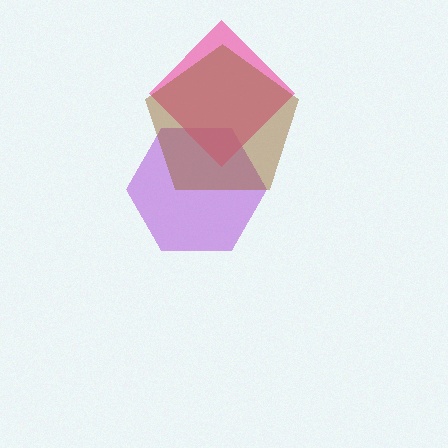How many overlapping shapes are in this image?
There are 3 overlapping shapes in the image.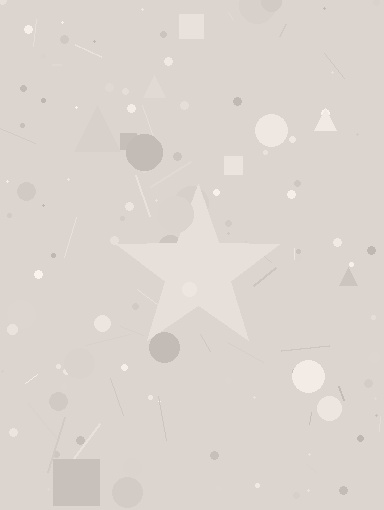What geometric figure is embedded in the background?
A star is embedded in the background.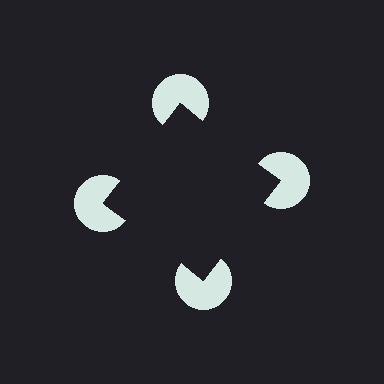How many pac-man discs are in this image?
There are 4 — one at each vertex of the illusory square.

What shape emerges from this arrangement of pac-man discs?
An illusory square — its edges are inferred from the aligned wedge cuts in the pac-man discs, not physically drawn.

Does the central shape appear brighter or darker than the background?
It typically appears slightly darker than the background, even though no actual brightness change is drawn.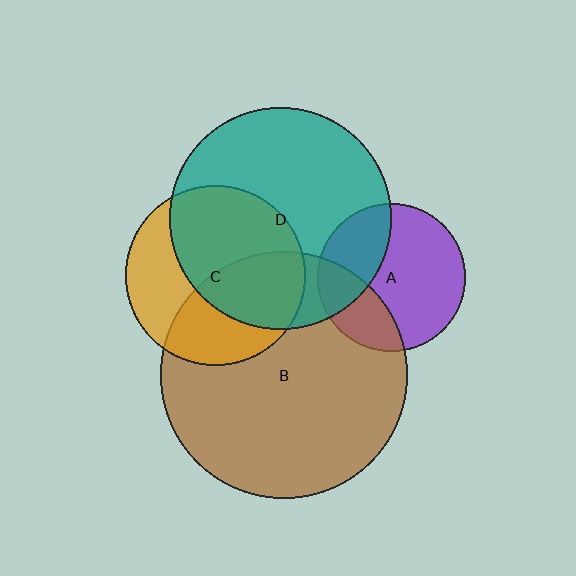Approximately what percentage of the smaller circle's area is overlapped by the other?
Approximately 55%.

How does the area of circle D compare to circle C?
Approximately 1.5 times.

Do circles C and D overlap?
Yes.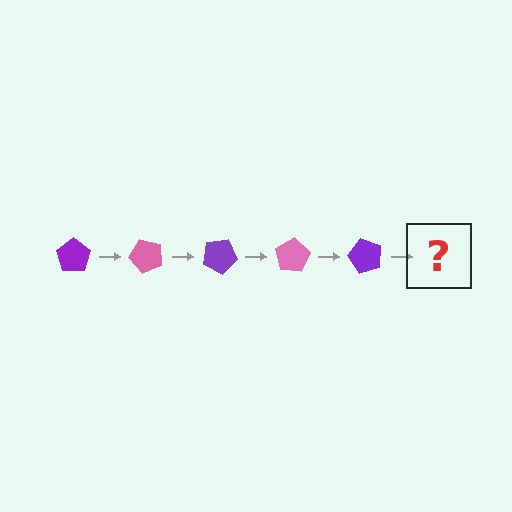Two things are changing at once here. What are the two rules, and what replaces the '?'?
The two rules are that it rotates 50 degrees each step and the color cycles through purple and pink. The '?' should be a pink pentagon, rotated 250 degrees from the start.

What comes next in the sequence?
The next element should be a pink pentagon, rotated 250 degrees from the start.